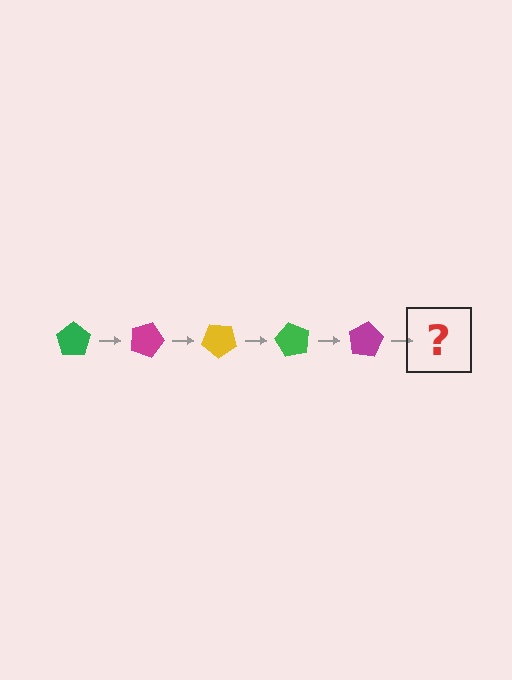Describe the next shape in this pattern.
It should be a yellow pentagon, rotated 100 degrees from the start.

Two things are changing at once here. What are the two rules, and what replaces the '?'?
The two rules are that it rotates 20 degrees each step and the color cycles through green, magenta, and yellow. The '?' should be a yellow pentagon, rotated 100 degrees from the start.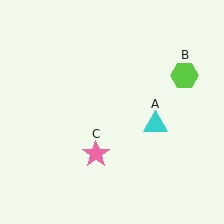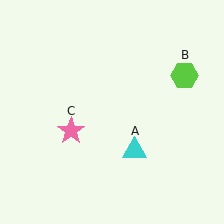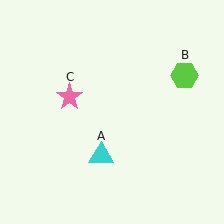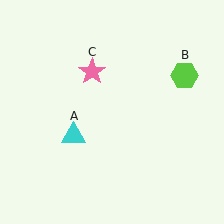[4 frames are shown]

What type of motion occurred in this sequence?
The cyan triangle (object A), pink star (object C) rotated clockwise around the center of the scene.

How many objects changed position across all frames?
2 objects changed position: cyan triangle (object A), pink star (object C).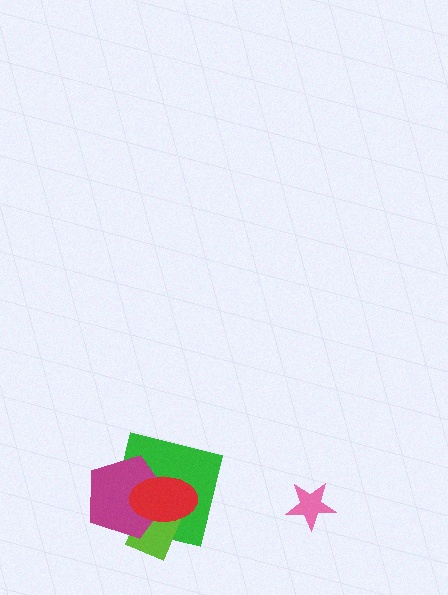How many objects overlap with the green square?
3 objects overlap with the green square.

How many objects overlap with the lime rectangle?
3 objects overlap with the lime rectangle.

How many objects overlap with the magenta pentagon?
3 objects overlap with the magenta pentagon.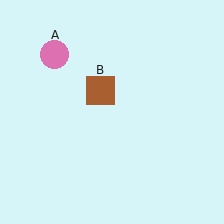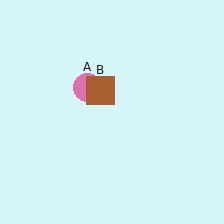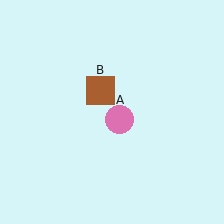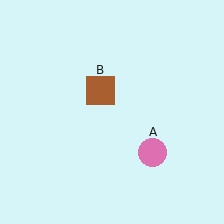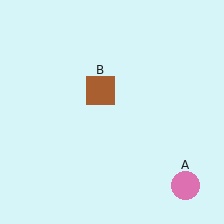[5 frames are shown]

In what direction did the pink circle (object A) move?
The pink circle (object A) moved down and to the right.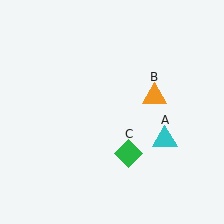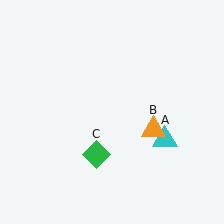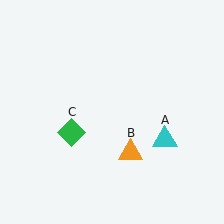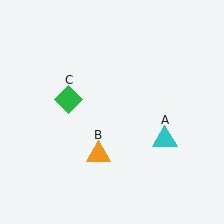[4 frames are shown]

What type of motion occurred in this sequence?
The orange triangle (object B), green diamond (object C) rotated clockwise around the center of the scene.